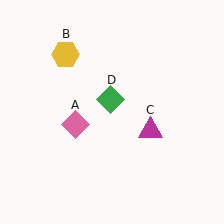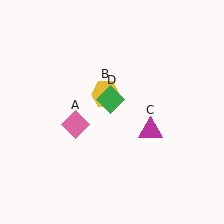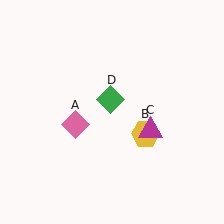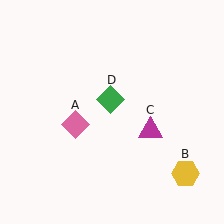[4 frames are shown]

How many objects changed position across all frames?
1 object changed position: yellow hexagon (object B).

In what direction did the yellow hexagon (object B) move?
The yellow hexagon (object B) moved down and to the right.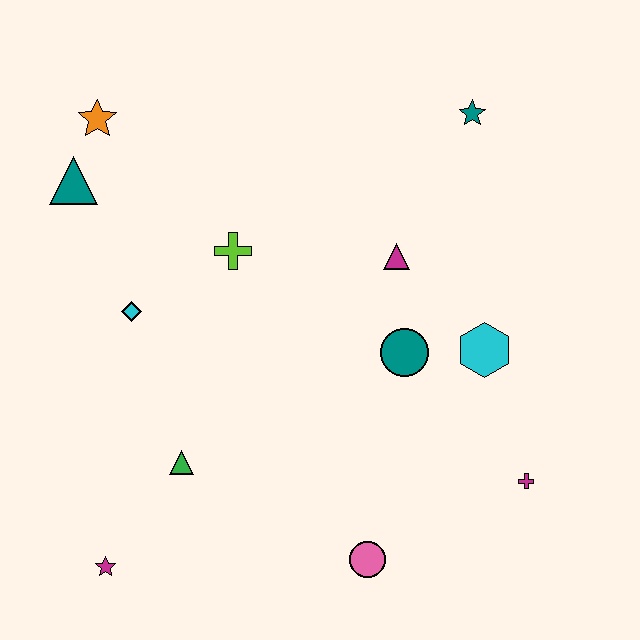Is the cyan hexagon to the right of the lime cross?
Yes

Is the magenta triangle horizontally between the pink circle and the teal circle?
Yes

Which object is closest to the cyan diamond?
The lime cross is closest to the cyan diamond.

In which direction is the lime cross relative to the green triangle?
The lime cross is above the green triangle.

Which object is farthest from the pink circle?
The orange star is farthest from the pink circle.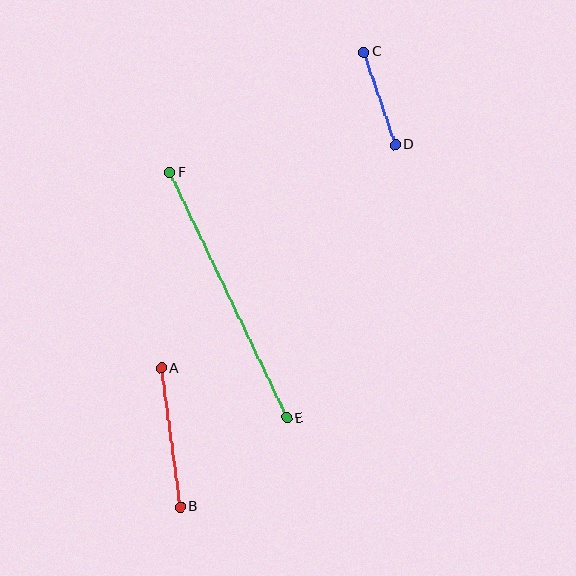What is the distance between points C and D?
The distance is approximately 98 pixels.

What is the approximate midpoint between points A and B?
The midpoint is at approximately (170, 438) pixels.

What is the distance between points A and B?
The distance is approximately 140 pixels.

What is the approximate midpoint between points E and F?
The midpoint is at approximately (228, 295) pixels.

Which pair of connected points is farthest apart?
Points E and F are farthest apart.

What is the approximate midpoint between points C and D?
The midpoint is at approximately (380, 99) pixels.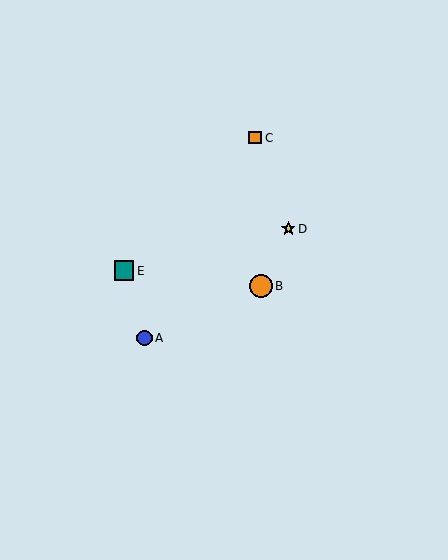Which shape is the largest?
The orange circle (labeled B) is the largest.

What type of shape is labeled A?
Shape A is a blue circle.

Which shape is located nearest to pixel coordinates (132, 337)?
The blue circle (labeled A) at (145, 338) is nearest to that location.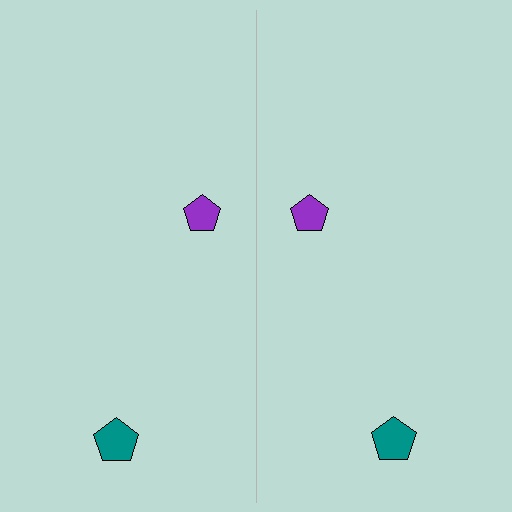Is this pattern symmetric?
Yes, this pattern has bilateral (reflection) symmetry.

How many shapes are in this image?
There are 4 shapes in this image.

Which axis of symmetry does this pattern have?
The pattern has a vertical axis of symmetry running through the center of the image.